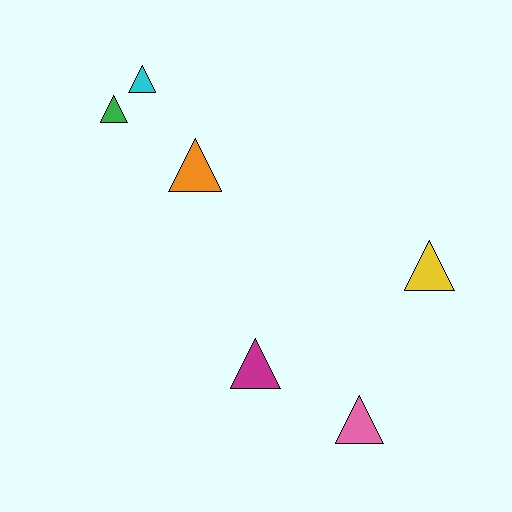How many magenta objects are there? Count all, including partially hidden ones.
There is 1 magenta object.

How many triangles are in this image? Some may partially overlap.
There are 6 triangles.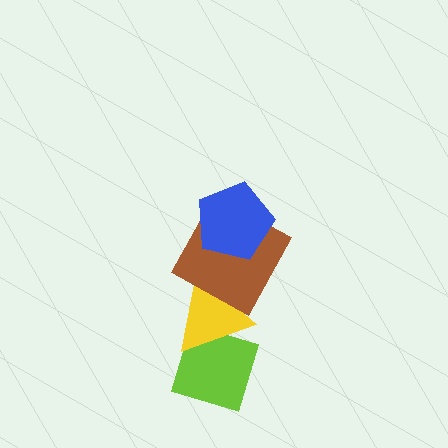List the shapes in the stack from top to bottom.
From top to bottom: the blue pentagon, the brown square, the yellow triangle, the lime diamond.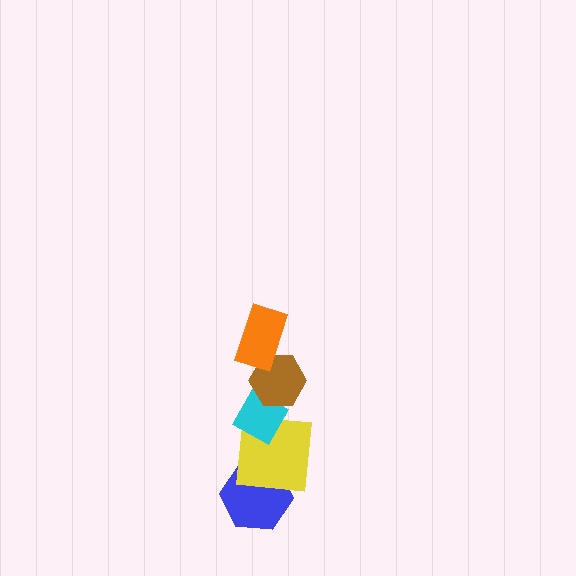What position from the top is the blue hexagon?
The blue hexagon is 5th from the top.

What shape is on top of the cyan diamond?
The brown hexagon is on top of the cyan diamond.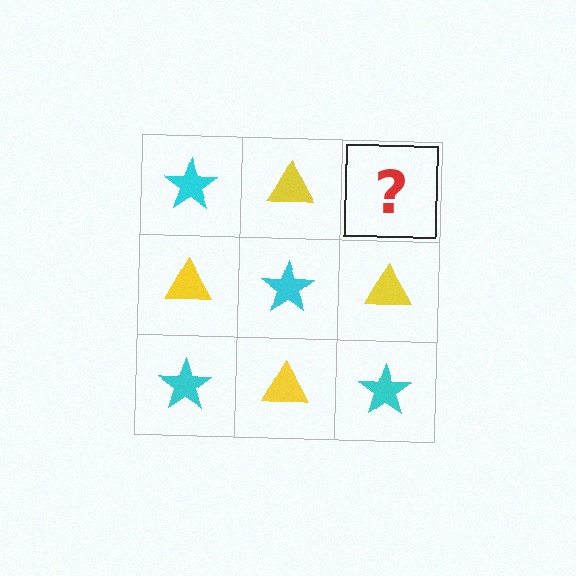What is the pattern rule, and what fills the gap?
The rule is that it alternates cyan star and yellow triangle in a checkerboard pattern. The gap should be filled with a cyan star.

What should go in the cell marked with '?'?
The missing cell should contain a cyan star.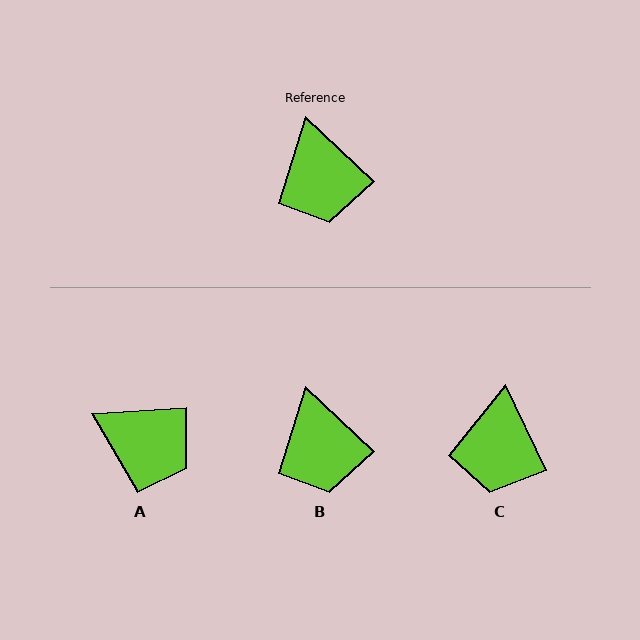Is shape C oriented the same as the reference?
No, it is off by about 21 degrees.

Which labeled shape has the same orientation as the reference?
B.